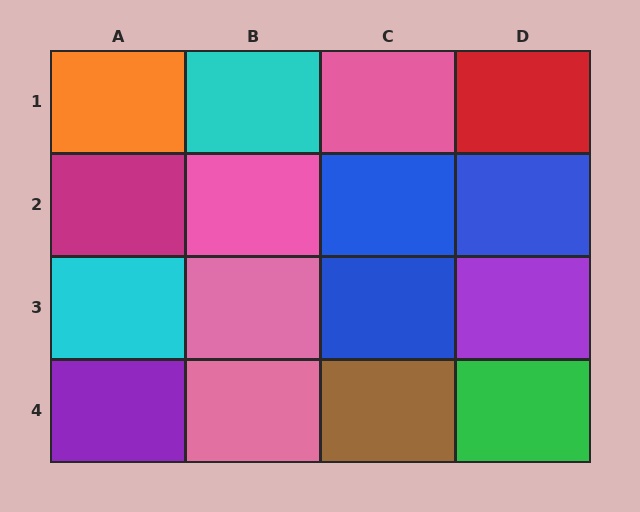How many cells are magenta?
1 cell is magenta.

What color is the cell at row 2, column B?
Pink.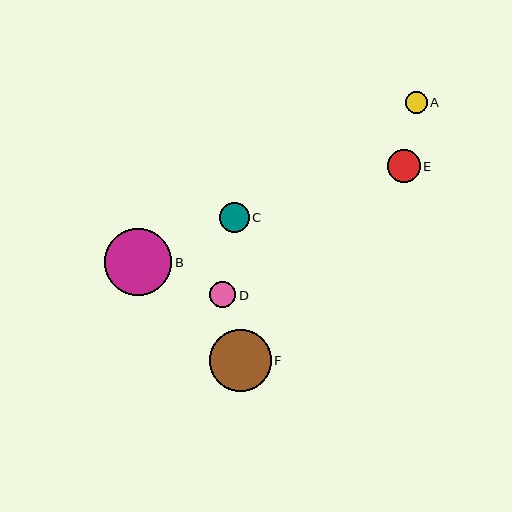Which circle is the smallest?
Circle A is the smallest with a size of approximately 21 pixels.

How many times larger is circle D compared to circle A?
Circle D is approximately 1.3 times the size of circle A.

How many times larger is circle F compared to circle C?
Circle F is approximately 2.1 times the size of circle C.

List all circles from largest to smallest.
From largest to smallest: B, F, E, C, D, A.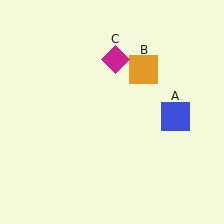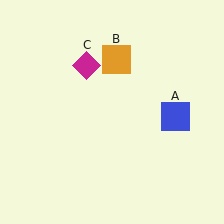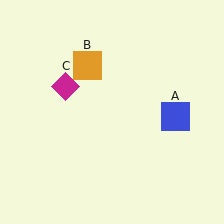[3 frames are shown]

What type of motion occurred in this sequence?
The orange square (object B), magenta diamond (object C) rotated counterclockwise around the center of the scene.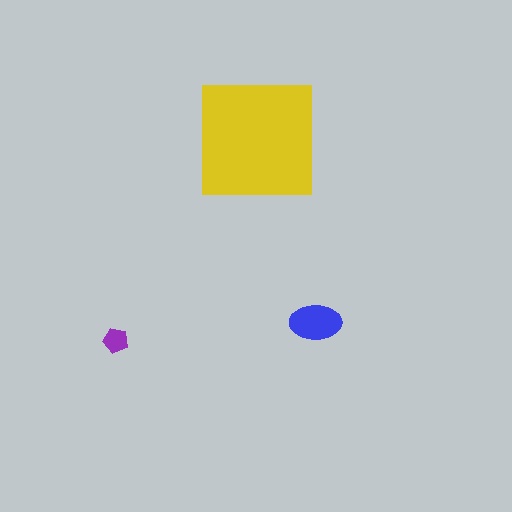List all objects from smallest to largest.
The purple pentagon, the blue ellipse, the yellow square.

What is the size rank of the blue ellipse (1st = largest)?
2nd.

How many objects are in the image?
There are 3 objects in the image.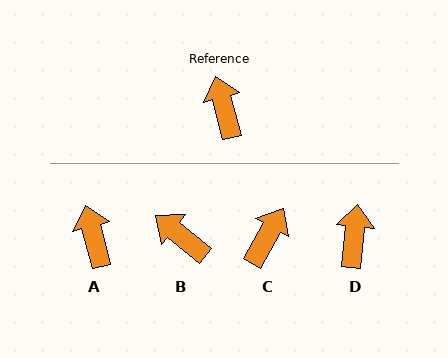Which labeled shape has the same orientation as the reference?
A.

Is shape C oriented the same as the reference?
No, it is off by about 44 degrees.